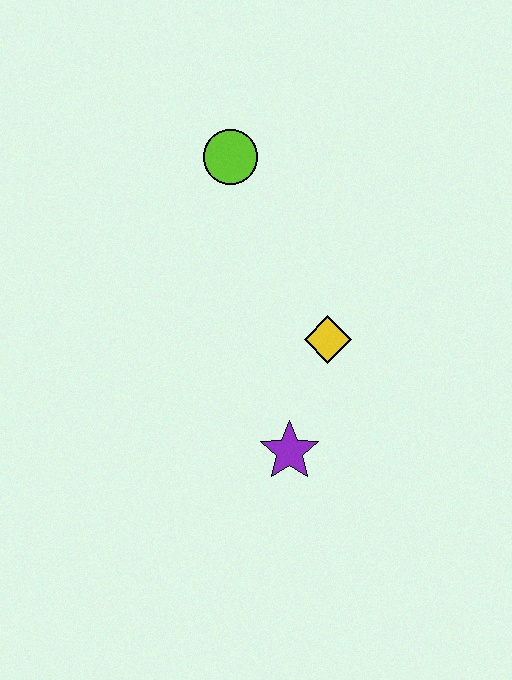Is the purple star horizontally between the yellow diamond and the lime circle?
Yes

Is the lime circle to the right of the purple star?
No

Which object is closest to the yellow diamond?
The purple star is closest to the yellow diamond.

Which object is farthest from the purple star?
The lime circle is farthest from the purple star.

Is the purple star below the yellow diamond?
Yes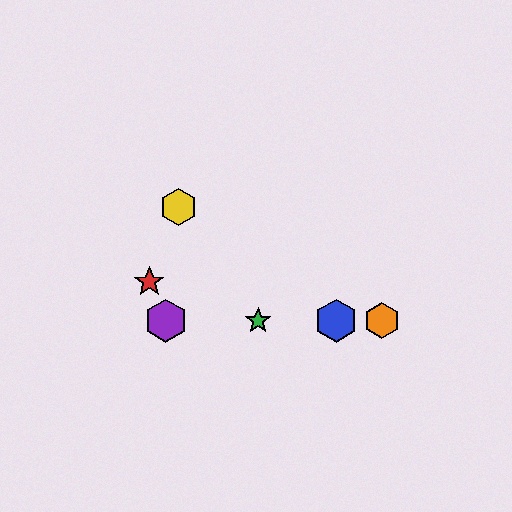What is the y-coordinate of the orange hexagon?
The orange hexagon is at y≈321.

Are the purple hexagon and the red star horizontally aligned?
No, the purple hexagon is at y≈321 and the red star is at y≈282.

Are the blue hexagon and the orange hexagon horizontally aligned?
Yes, both are at y≈321.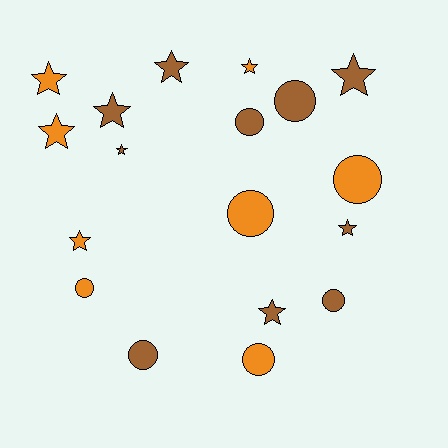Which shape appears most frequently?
Star, with 10 objects.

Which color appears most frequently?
Brown, with 10 objects.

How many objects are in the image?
There are 18 objects.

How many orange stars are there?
There are 4 orange stars.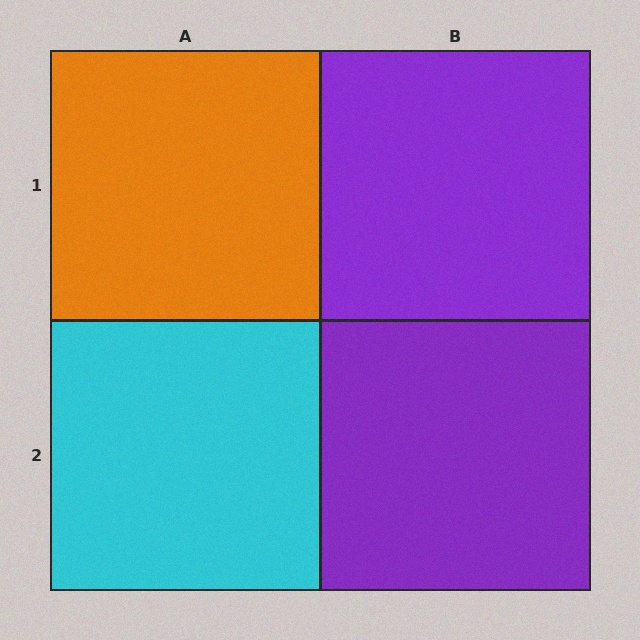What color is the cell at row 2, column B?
Purple.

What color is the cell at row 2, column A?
Cyan.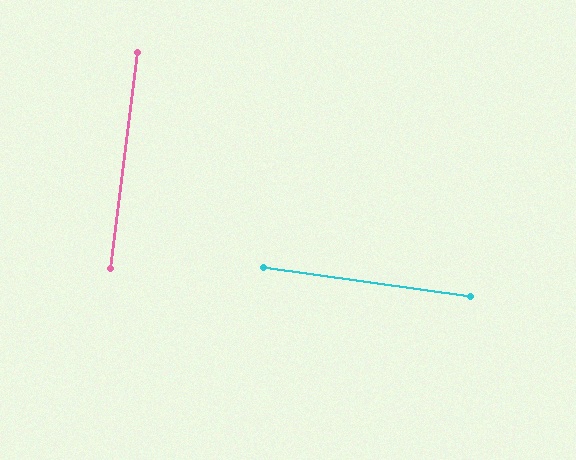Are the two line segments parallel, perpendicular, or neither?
Perpendicular — they meet at approximately 89°.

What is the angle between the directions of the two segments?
Approximately 89 degrees.